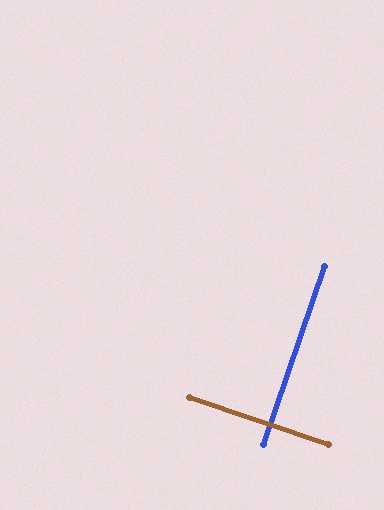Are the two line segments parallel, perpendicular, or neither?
Perpendicular — they meet at approximately 90°.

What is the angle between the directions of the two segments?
Approximately 90 degrees.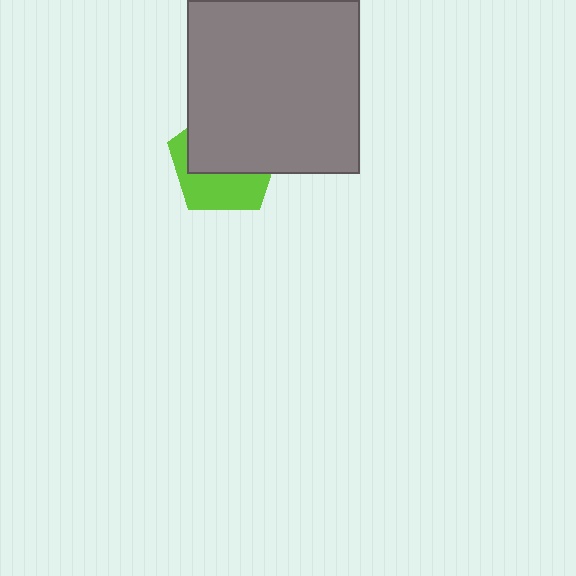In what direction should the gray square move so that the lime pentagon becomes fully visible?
The gray square should move up. That is the shortest direction to clear the overlap and leave the lime pentagon fully visible.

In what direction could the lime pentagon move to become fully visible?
The lime pentagon could move down. That would shift it out from behind the gray square entirely.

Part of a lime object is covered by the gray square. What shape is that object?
It is a pentagon.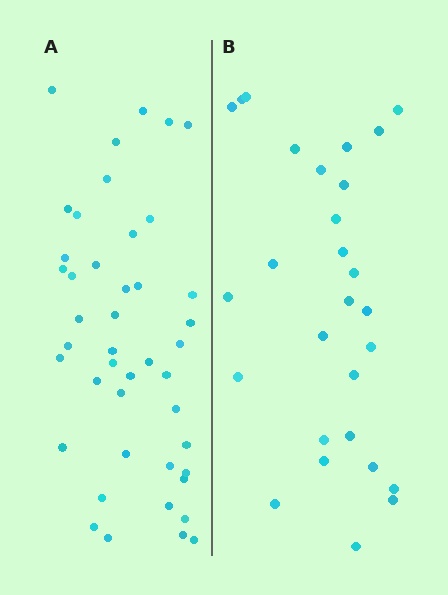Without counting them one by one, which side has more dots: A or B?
Region A (the left region) has more dots.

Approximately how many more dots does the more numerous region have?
Region A has approximately 15 more dots than region B.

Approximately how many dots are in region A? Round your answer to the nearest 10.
About 40 dots. (The exact count is 44, which rounds to 40.)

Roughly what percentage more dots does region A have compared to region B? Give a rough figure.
About 55% more.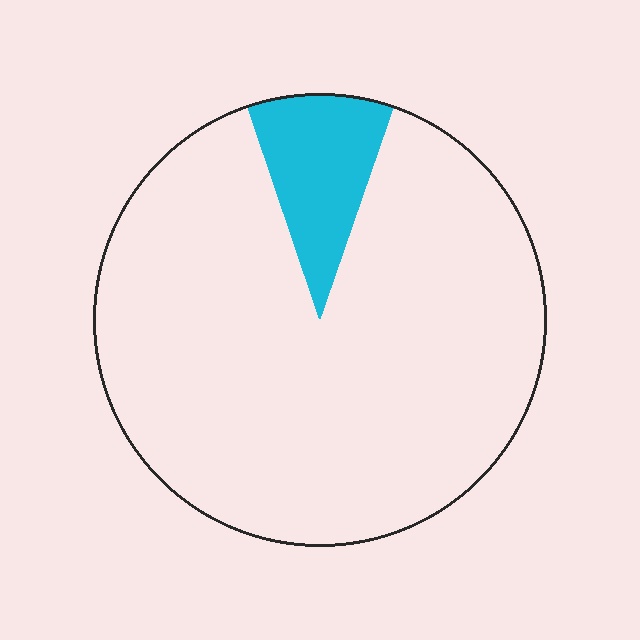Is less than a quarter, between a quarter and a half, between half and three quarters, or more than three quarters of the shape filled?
Less than a quarter.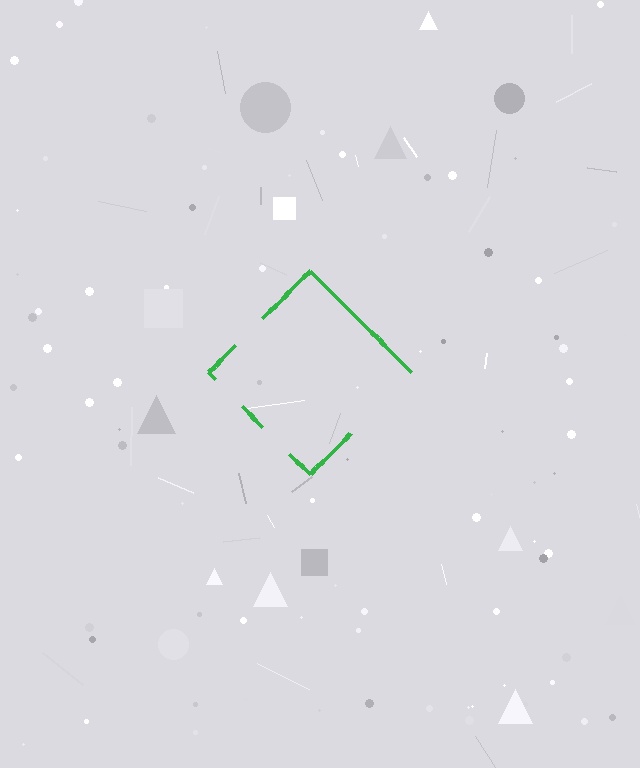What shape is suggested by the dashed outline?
The dashed outline suggests a diamond.